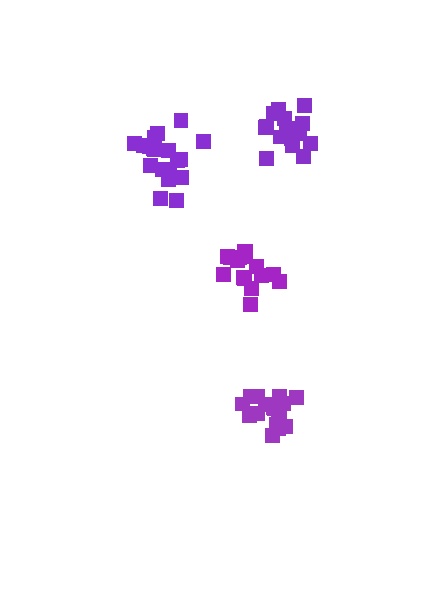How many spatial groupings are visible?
There are 4 spatial groupings.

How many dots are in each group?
Group 1: 16 dots, Group 2: 16 dots, Group 3: 19 dots, Group 4: 17 dots (68 total).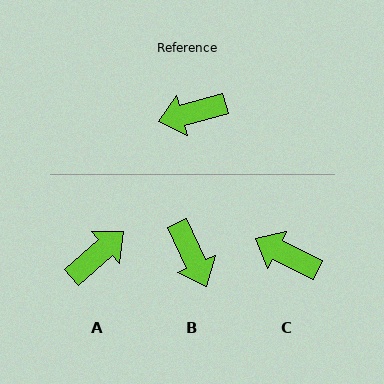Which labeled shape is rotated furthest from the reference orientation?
A, about 154 degrees away.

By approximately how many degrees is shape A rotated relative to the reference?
Approximately 154 degrees clockwise.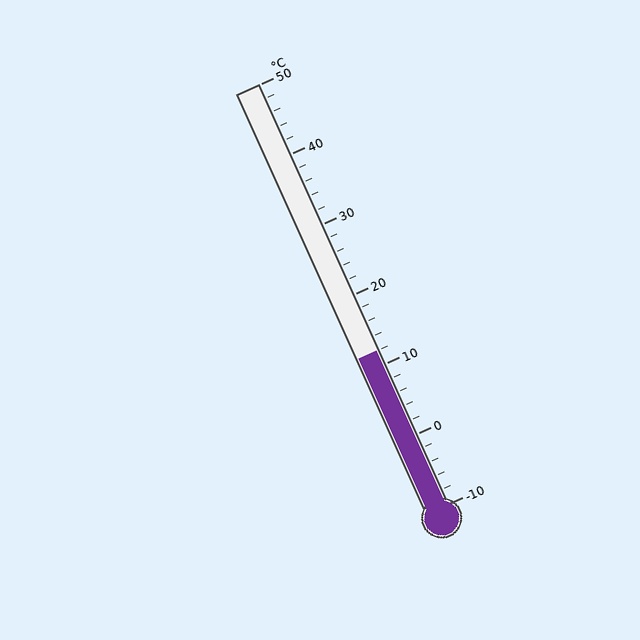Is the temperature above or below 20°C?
The temperature is below 20°C.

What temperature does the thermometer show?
The thermometer shows approximately 12°C.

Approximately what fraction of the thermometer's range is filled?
The thermometer is filled to approximately 35% of its range.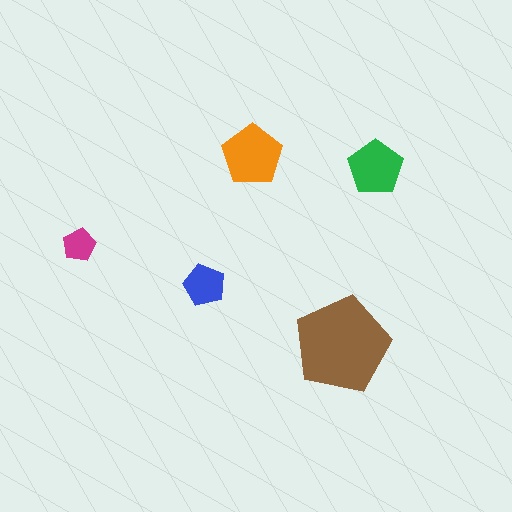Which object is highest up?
The orange pentagon is topmost.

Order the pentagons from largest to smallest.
the brown one, the orange one, the green one, the blue one, the magenta one.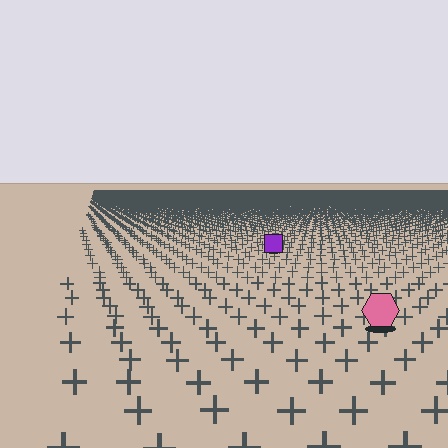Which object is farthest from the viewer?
The purple square is farthest from the viewer. It appears smaller and the ground texture around it is denser.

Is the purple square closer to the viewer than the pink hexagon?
No. The pink hexagon is closer — you can tell from the texture gradient: the ground texture is coarser near it.